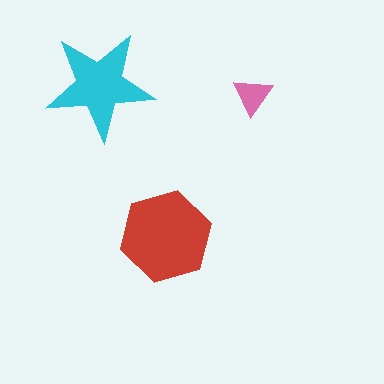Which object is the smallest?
The pink triangle.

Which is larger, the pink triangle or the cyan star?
The cyan star.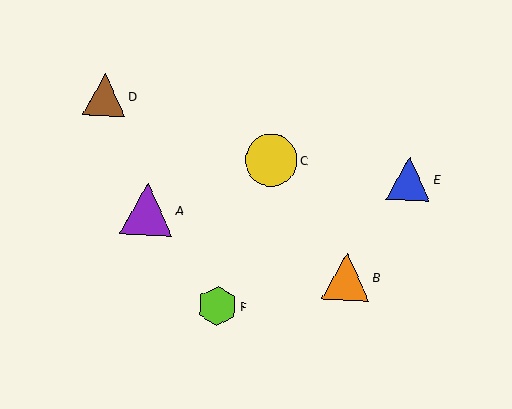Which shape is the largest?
The purple triangle (labeled A) is the largest.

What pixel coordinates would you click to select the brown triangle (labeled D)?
Click at (105, 95) to select the brown triangle D.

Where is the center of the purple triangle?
The center of the purple triangle is at (147, 209).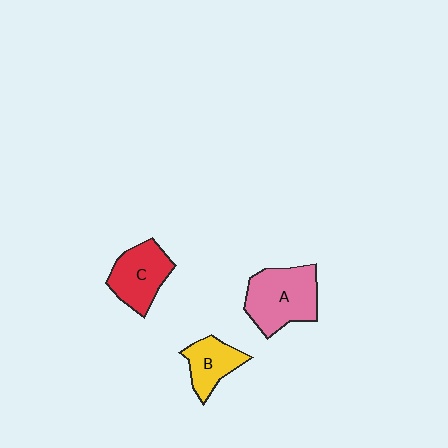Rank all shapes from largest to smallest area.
From largest to smallest: A (pink), C (red), B (yellow).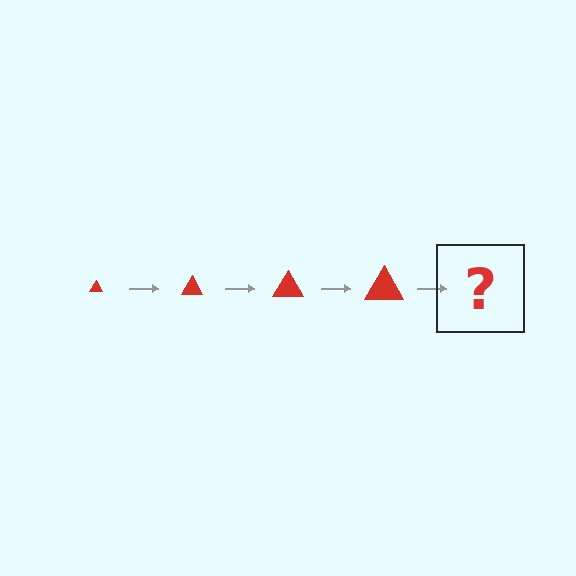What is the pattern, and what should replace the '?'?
The pattern is that the triangle gets progressively larger each step. The '?' should be a red triangle, larger than the previous one.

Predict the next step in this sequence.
The next step is a red triangle, larger than the previous one.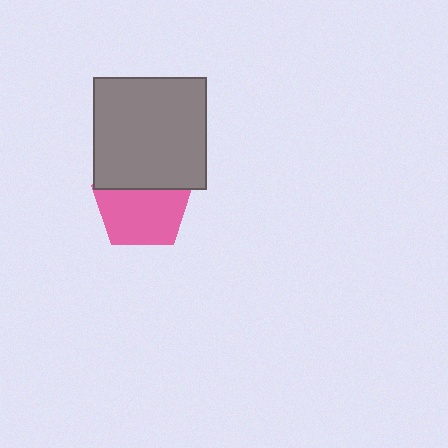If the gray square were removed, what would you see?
You would see the complete pink pentagon.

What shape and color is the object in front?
The object in front is a gray square.